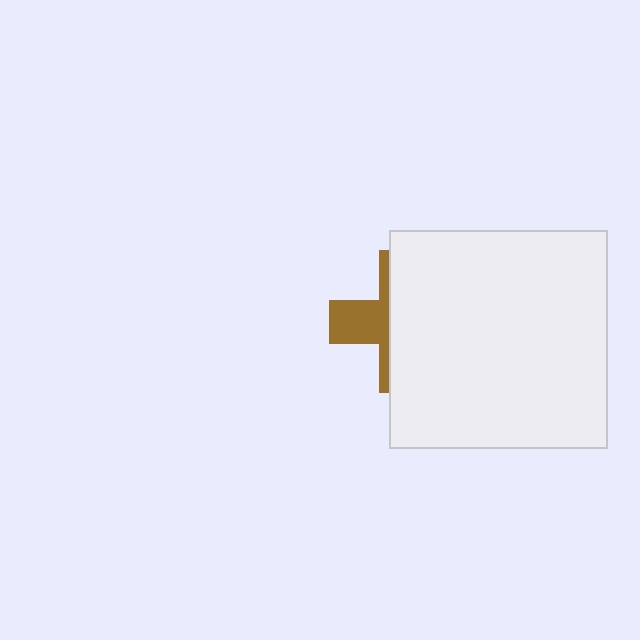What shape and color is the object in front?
The object in front is a white square.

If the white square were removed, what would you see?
You would see the complete brown cross.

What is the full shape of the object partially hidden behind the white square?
The partially hidden object is a brown cross.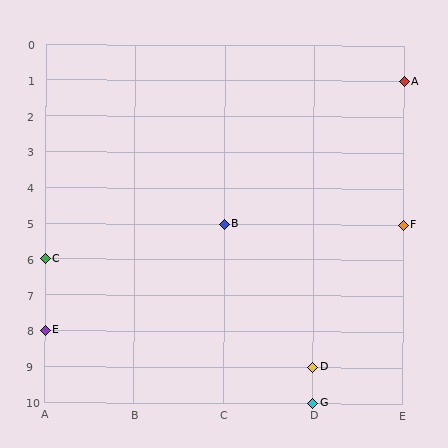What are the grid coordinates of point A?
Point A is at grid coordinates (E, 1).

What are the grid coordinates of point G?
Point G is at grid coordinates (D, 10).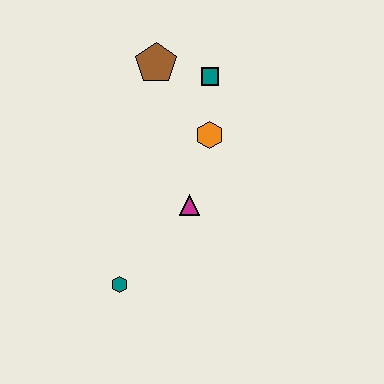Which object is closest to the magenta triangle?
The orange hexagon is closest to the magenta triangle.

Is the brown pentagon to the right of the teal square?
No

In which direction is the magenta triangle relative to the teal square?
The magenta triangle is below the teal square.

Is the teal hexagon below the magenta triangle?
Yes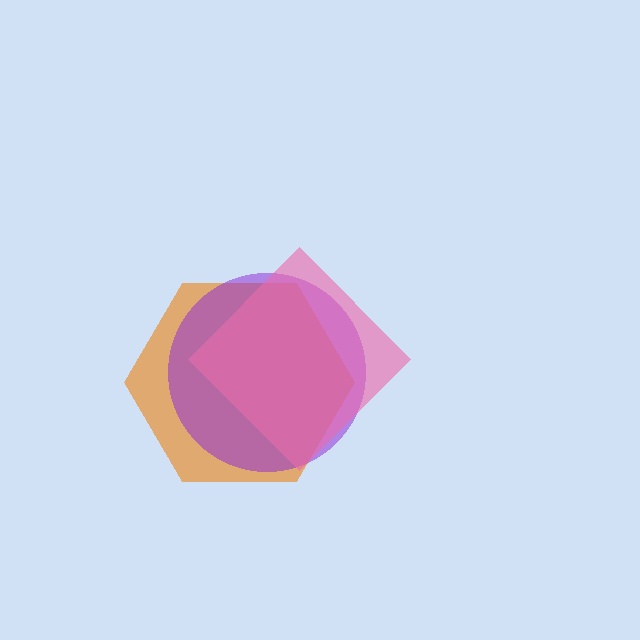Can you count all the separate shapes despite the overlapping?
Yes, there are 3 separate shapes.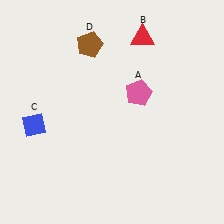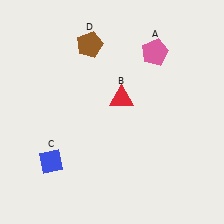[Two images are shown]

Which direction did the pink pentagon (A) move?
The pink pentagon (A) moved up.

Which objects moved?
The objects that moved are: the pink pentagon (A), the red triangle (B), the blue diamond (C).